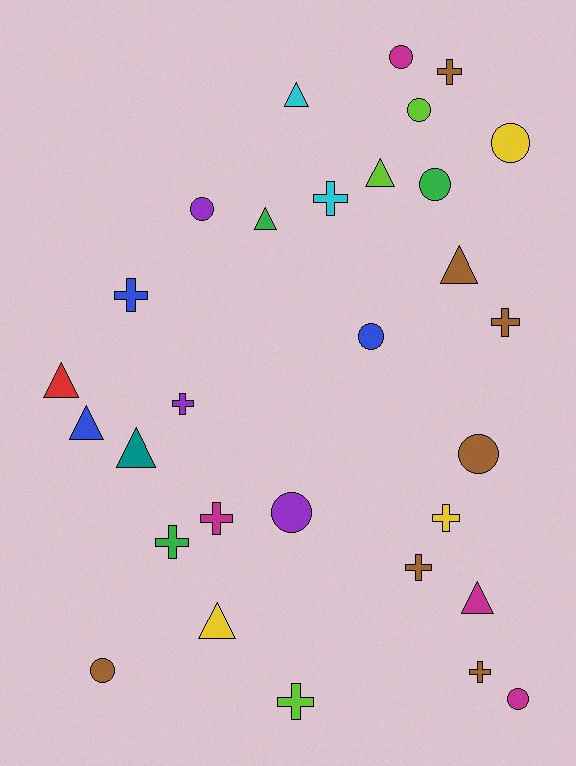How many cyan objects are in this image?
There are 2 cyan objects.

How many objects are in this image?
There are 30 objects.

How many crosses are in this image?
There are 11 crosses.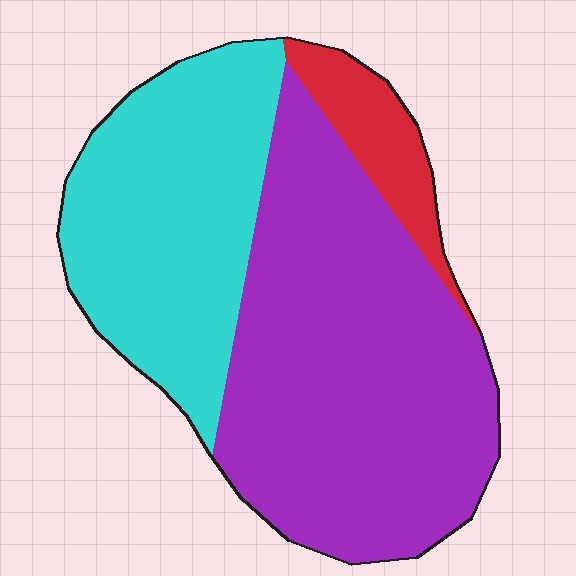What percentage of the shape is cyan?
Cyan takes up between a third and a half of the shape.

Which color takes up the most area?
Purple, at roughly 55%.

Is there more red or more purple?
Purple.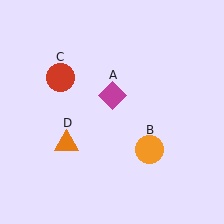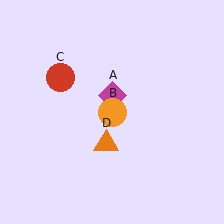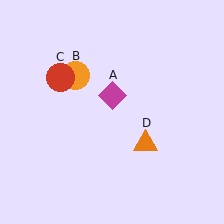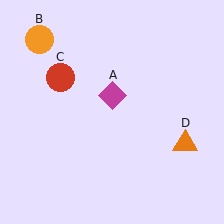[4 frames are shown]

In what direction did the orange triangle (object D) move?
The orange triangle (object D) moved right.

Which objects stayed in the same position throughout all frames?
Magenta diamond (object A) and red circle (object C) remained stationary.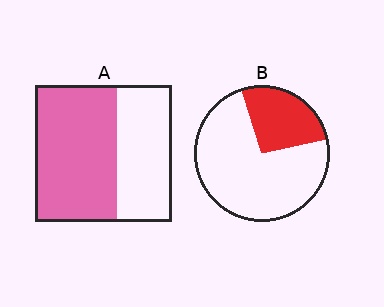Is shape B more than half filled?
No.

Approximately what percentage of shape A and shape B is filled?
A is approximately 60% and B is approximately 25%.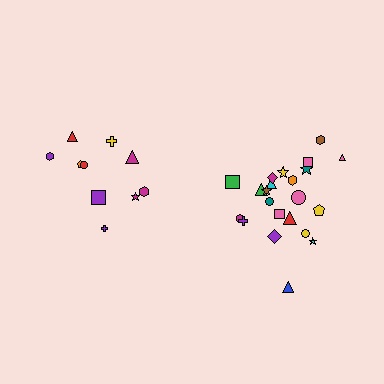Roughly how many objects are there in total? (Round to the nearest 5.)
Roughly 30 objects in total.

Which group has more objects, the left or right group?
The right group.